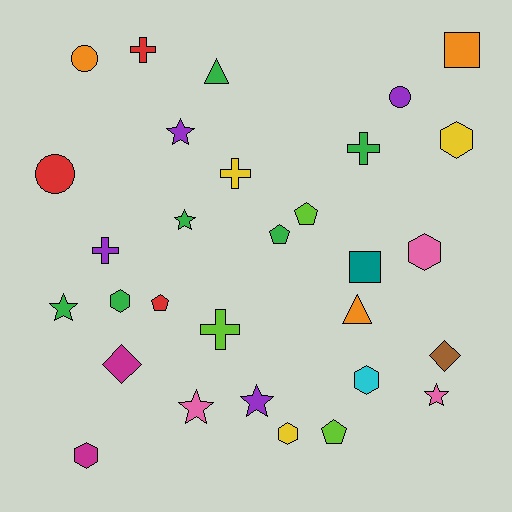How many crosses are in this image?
There are 5 crosses.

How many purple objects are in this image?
There are 4 purple objects.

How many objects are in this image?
There are 30 objects.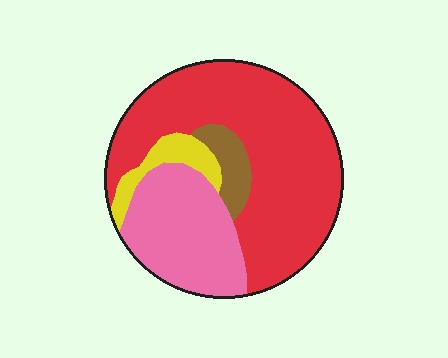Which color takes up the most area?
Red, at roughly 60%.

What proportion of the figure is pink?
Pink takes up between a quarter and a half of the figure.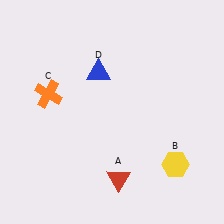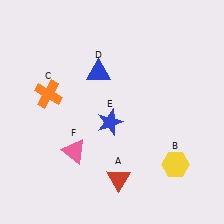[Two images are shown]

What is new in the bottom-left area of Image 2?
A blue star (E) was added in the bottom-left area of Image 2.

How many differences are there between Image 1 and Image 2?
There are 2 differences between the two images.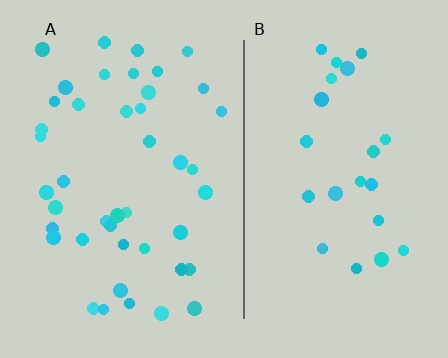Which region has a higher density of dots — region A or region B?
A (the left).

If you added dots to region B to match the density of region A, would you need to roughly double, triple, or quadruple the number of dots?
Approximately double.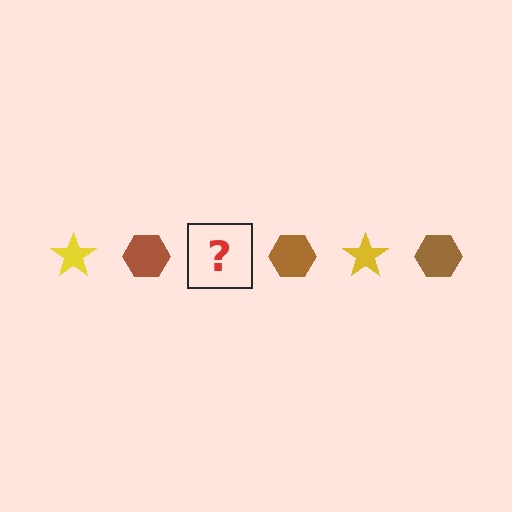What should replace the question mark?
The question mark should be replaced with a yellow star.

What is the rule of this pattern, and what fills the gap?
The rule is that the pattern alternates between yellow star and brown hexagon. The gap should be filled with a yellow star.